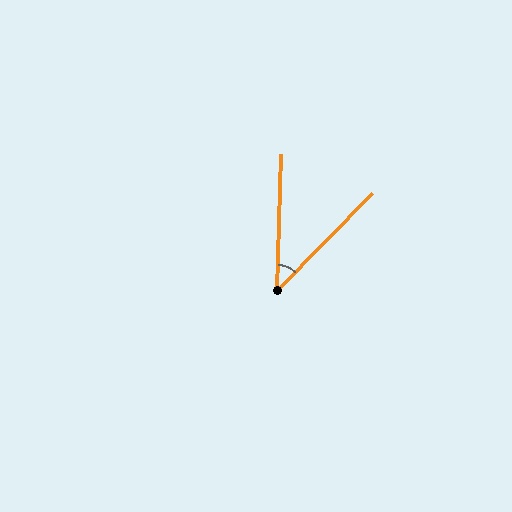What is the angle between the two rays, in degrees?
Approximately 43 degrees.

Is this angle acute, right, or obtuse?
It is acute.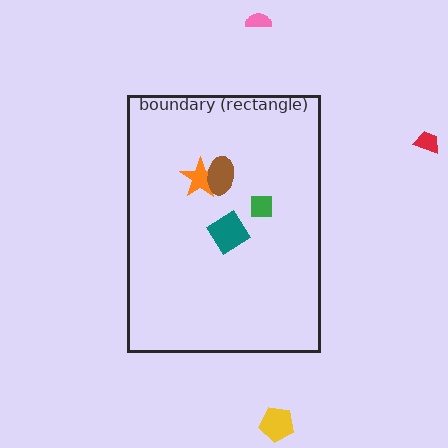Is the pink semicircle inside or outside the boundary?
Outside.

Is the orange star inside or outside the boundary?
Inside.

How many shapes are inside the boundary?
4 inside, 3 outside.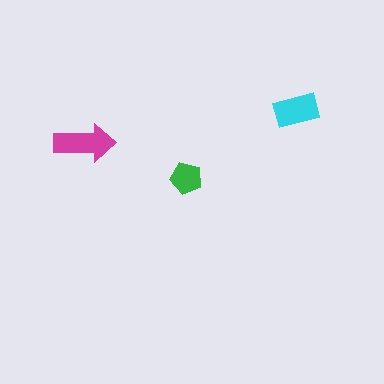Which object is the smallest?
The green pentagon.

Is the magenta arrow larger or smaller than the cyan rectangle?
Larger.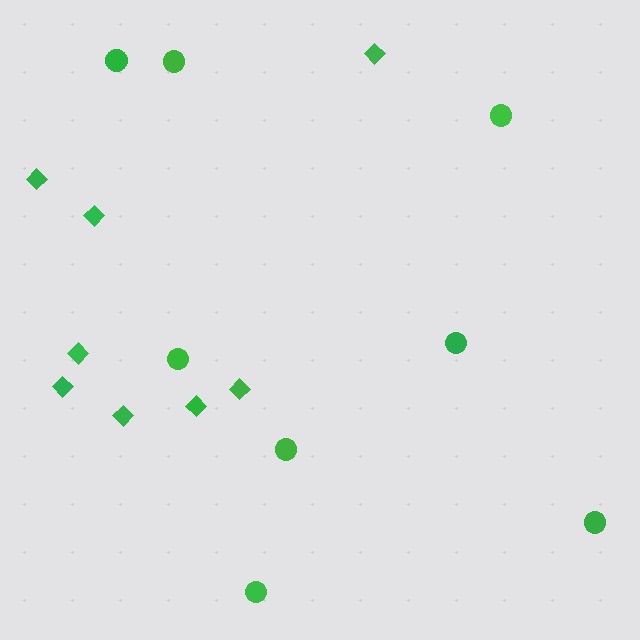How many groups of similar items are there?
There are 2 groups: one group of diamonds (8) and one group of circles (8).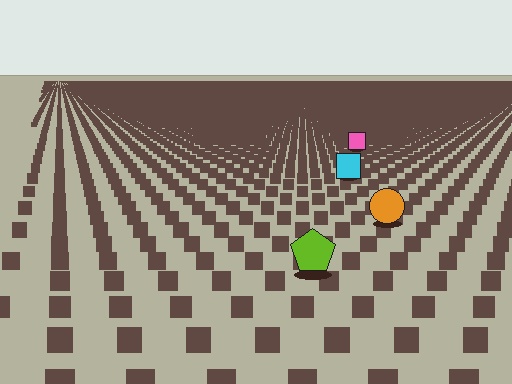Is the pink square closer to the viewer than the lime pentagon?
No. The lime pentagon is closer — you can tell from the texture gradient: the ground texture is coarser near it.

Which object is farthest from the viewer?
The pink square is farthest from the viewer. It appears smaller and the ground texture around it is denser.